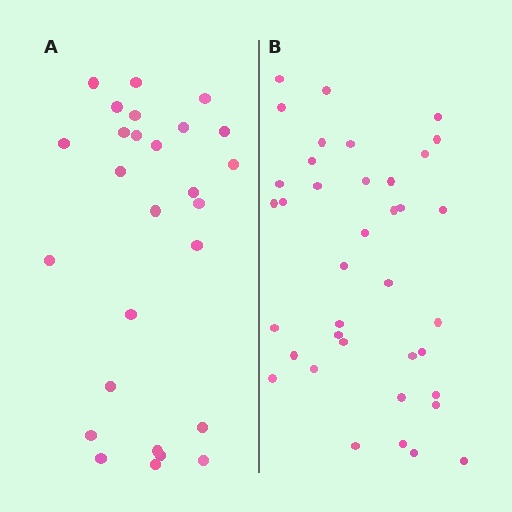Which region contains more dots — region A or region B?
Region B (the right region) has more dots.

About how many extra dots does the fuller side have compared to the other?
Region B has roughly 12 or so more dots than region A.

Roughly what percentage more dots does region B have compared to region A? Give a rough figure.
About 40% more.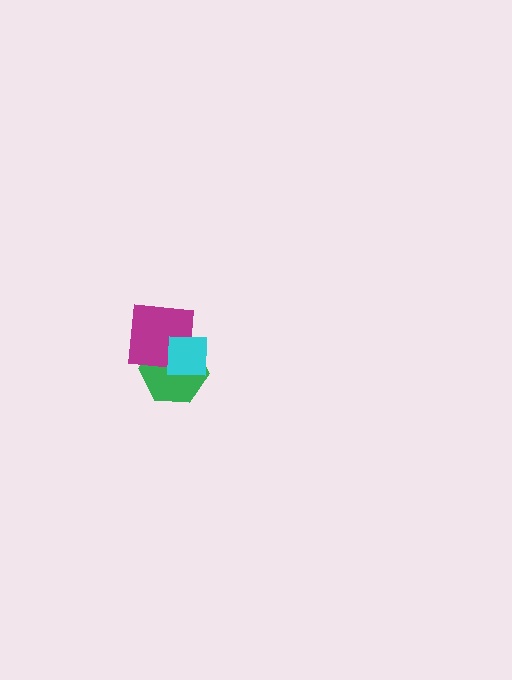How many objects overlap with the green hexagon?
2 objects overlap with the green hexagon.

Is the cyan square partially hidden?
No, no other shape covers it.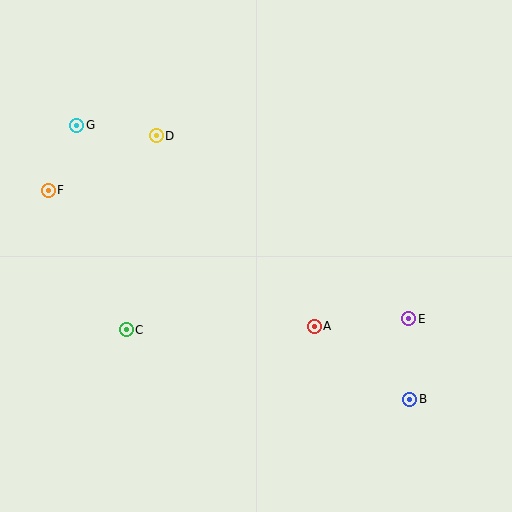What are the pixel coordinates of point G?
Point G is at (77, 125).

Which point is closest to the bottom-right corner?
Point B is closest to the bottom-right corner.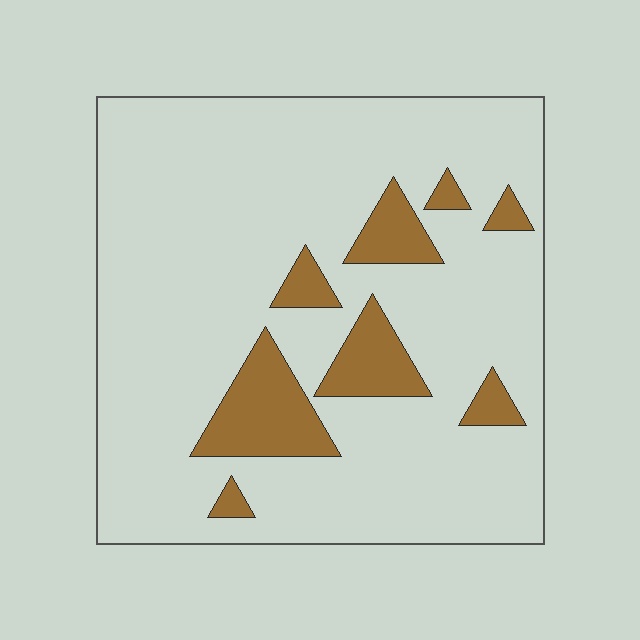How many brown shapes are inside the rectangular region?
8.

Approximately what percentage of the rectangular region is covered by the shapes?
Approximately 15%.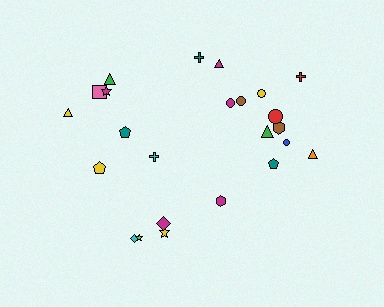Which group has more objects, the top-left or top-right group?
The top-right group.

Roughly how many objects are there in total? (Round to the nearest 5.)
Roughly 25 objects in total.